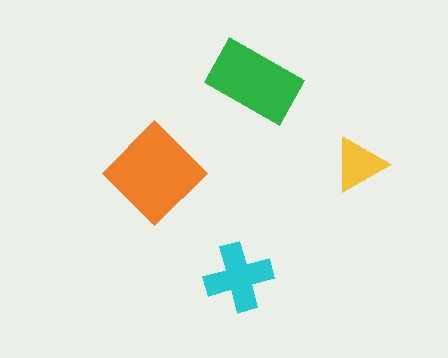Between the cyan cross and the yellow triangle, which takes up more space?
The cyan cross.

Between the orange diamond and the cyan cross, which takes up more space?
The orange diamond.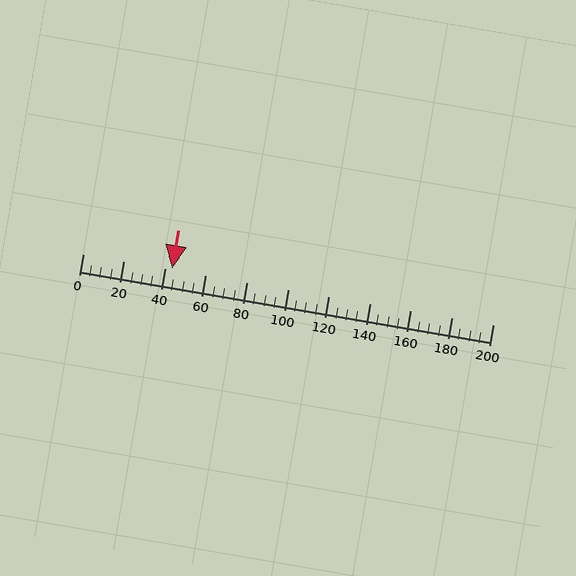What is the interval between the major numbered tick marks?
The major tick marks are spaced 20 units apart.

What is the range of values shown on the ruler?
The ruler shows values from 0 to 200.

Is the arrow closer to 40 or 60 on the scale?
The arrow is closer to 40.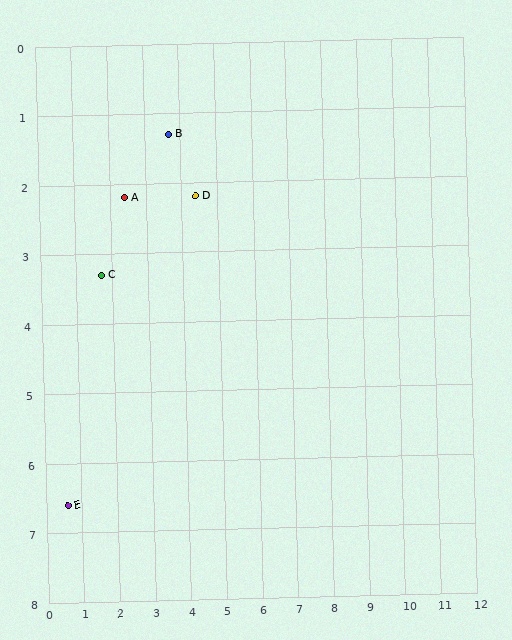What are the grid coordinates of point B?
Point B is at approximately (3.7, 1.3).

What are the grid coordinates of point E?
Point E is at approximately (0.6, 6.6).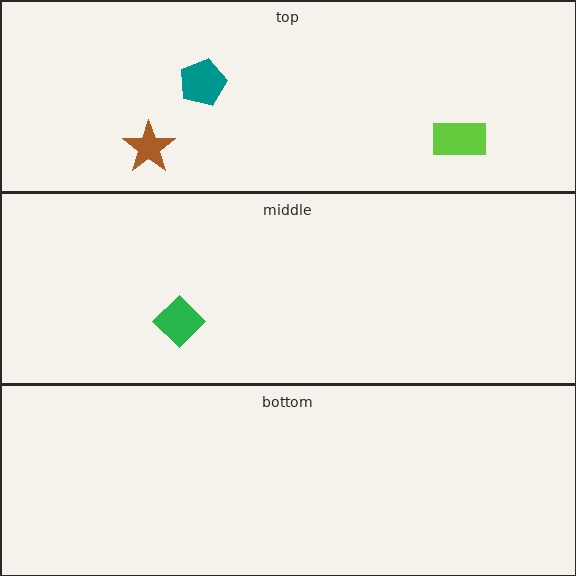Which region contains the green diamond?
The middle region.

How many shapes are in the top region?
3.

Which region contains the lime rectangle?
The top region.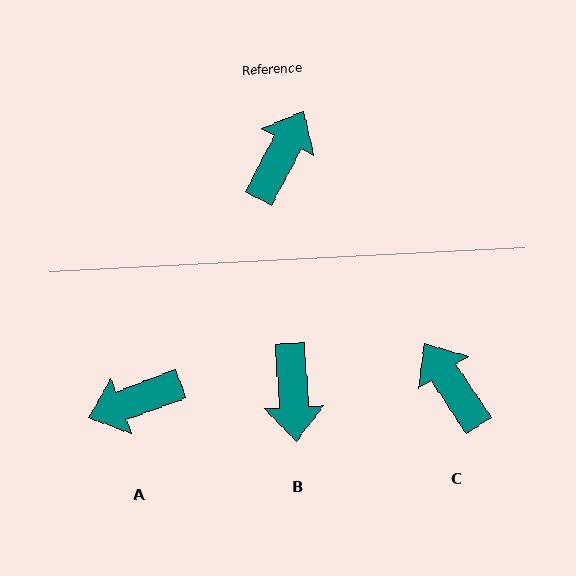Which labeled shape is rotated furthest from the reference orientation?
B, about 149 degrees away.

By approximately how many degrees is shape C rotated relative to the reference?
Approximately 60 degrees counter-clockwise.